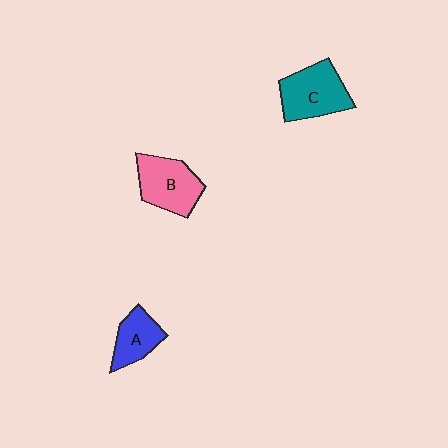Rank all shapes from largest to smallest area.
From largest to smallest: C (teal), B (pink), A (blue).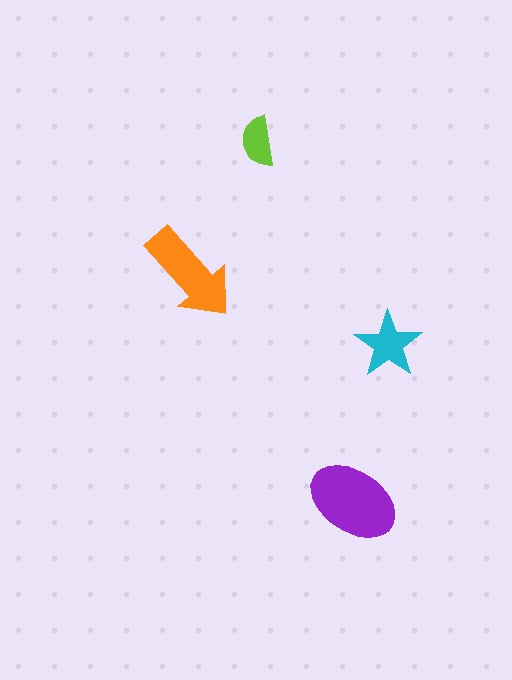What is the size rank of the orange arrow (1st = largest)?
2nd.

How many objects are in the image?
There are 4 objects in the image.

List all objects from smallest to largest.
The lime semicircle, the cyan star, the orange arrow, the purple ellipse.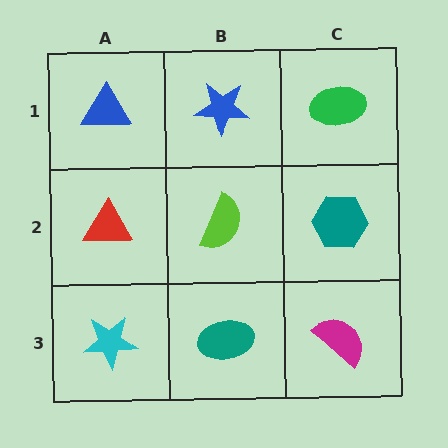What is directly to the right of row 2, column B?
A teal hexagon.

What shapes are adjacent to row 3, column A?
A red triangle (row 2, column A), a teal ellipse (row 3, column B).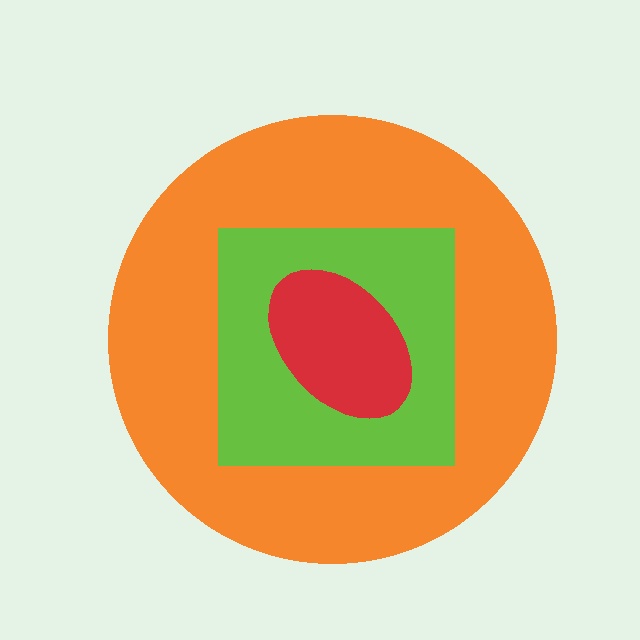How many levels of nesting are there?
3.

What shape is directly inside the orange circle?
The lime square.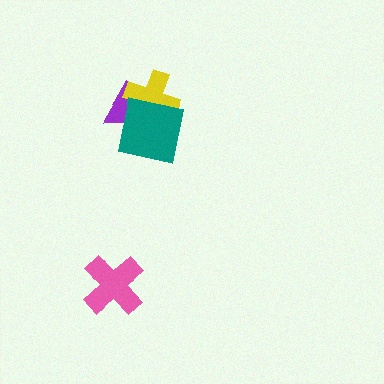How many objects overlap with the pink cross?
0 objects overlap with the pink cross.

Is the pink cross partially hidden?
No, no other shape covers it.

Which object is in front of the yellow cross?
The teal square is in front of the yellow cross.